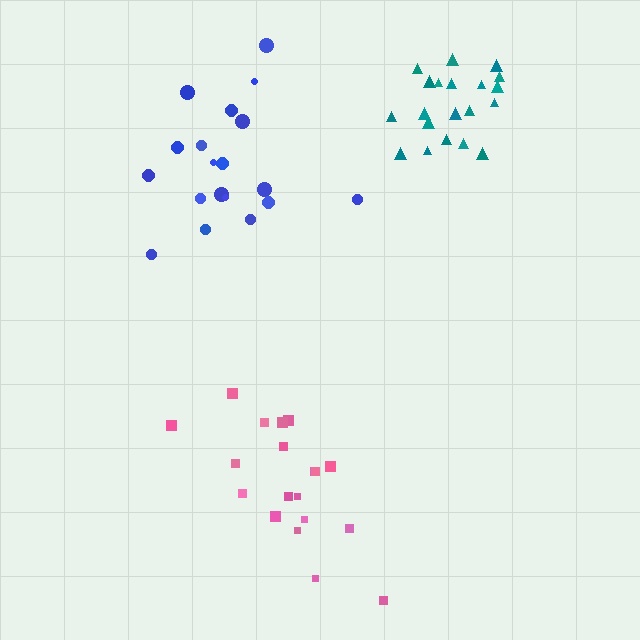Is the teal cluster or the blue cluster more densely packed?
Teal.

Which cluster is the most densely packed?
Teal.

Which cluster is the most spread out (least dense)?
Pink.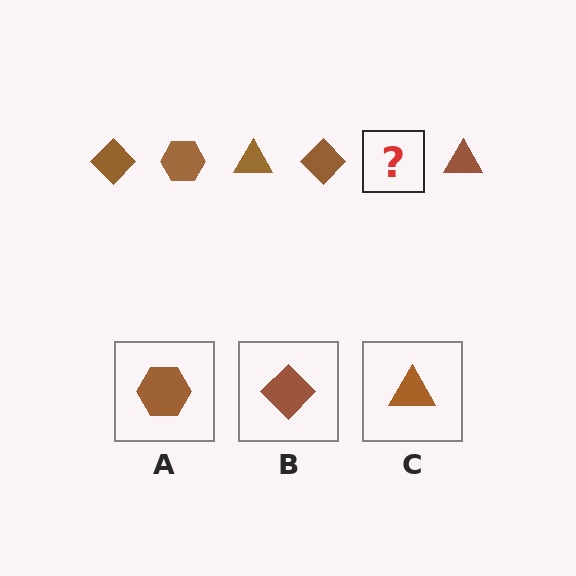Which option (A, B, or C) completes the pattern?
A.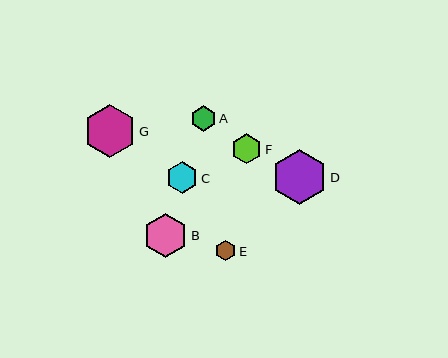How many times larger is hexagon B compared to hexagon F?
Hexagon B is approximately 1.5 times the size of hexagon F.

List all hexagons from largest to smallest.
From largest to smallest: D, G, B, C, F, A, E.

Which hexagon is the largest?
Hexagon D is the largest with a size of approximately 56 pixels.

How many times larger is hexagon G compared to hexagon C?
Hexagon G is approximately 1.7 times the size of hexagon C.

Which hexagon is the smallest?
Hexagon E is the smallest with a size of approximately 21 pixels.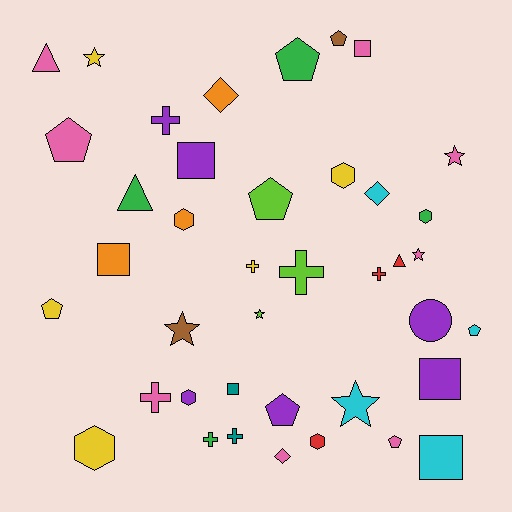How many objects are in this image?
There are 40 objects.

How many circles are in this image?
There is 1 circle.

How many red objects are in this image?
There are 3 red objects.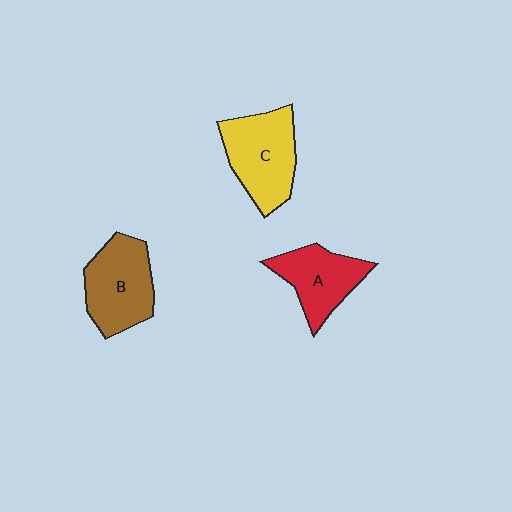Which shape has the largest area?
Shape C (yellow).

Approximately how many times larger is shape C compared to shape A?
Approximately 1.2 times.